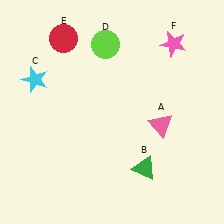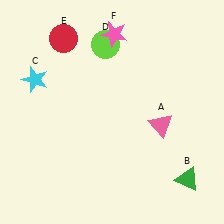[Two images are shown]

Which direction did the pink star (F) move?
The pink star (F) moved left.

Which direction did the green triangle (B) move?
The green triangle (B) moved right.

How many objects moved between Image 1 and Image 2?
2 objects moved between the two images.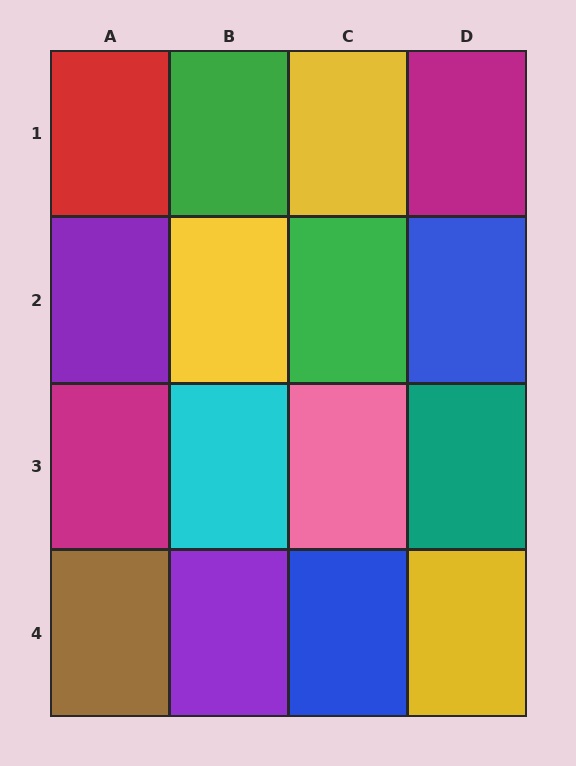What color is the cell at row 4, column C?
Blue.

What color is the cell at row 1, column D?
Magenta.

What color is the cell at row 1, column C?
Yellow.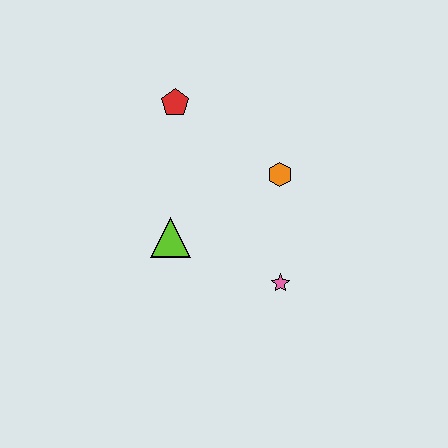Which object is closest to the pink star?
The orange hexagon is closest to the pink star.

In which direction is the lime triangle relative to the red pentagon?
The lime triangle is below the red pentagon.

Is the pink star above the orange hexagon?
No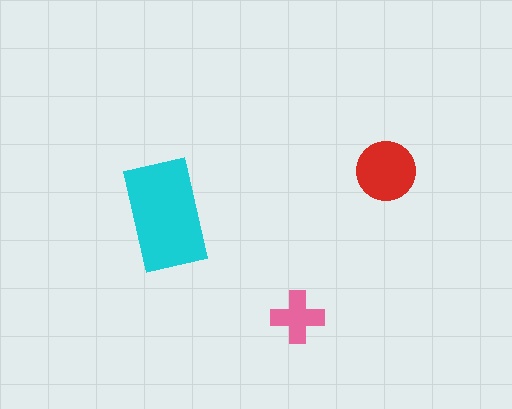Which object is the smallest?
The pink cross.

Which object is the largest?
The cyan rectangle.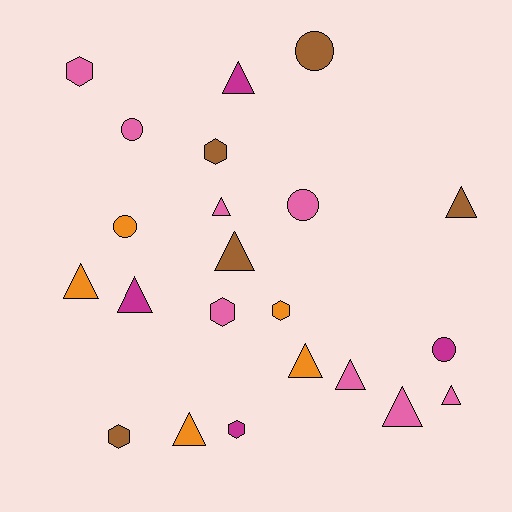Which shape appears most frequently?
Triangle, with 11 objects.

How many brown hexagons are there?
There are 2 brown hexagons.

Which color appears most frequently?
Pink, with 8 objects.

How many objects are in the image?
There are 22 objects.